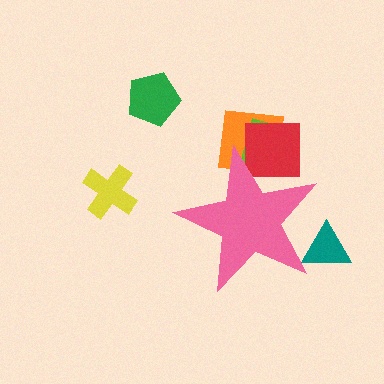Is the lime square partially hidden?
Yes, the lime square is partially hidden behind the pink star.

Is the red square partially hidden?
Yes, the red square is partially hidden behind the pink star.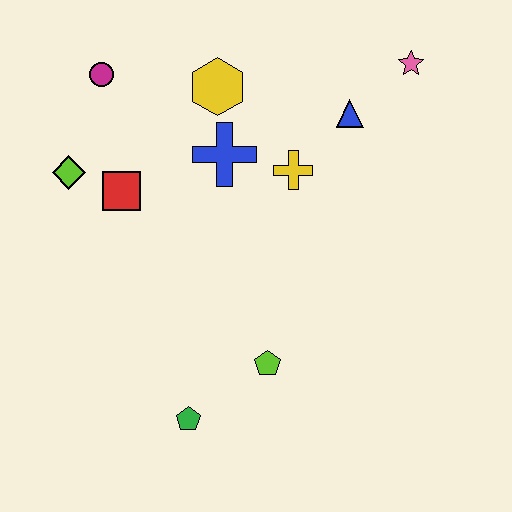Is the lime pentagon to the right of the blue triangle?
No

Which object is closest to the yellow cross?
The blue cross is closest to the yellow cross.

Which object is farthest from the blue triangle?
The green pentagon is farthest from the blue triangle.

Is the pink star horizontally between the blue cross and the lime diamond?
No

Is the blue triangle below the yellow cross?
No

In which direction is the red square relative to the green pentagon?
The red square is above the green pentagon.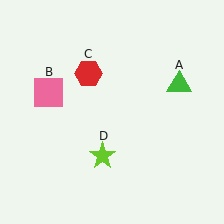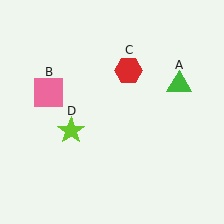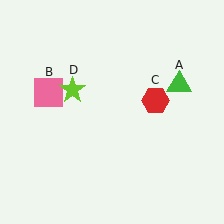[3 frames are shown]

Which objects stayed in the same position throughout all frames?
Green triangle (object A) and pink square (object B) remained stationary.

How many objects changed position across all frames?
2 objects changed position: red hexagon (object C), lime star (object D).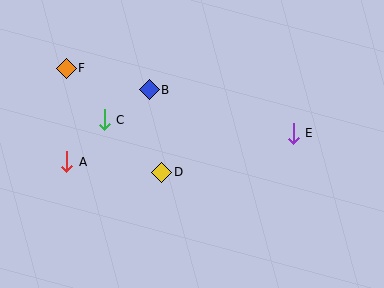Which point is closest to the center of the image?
Point D at (162, 172) is closest to the center.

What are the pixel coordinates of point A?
Point A is at (67, 162).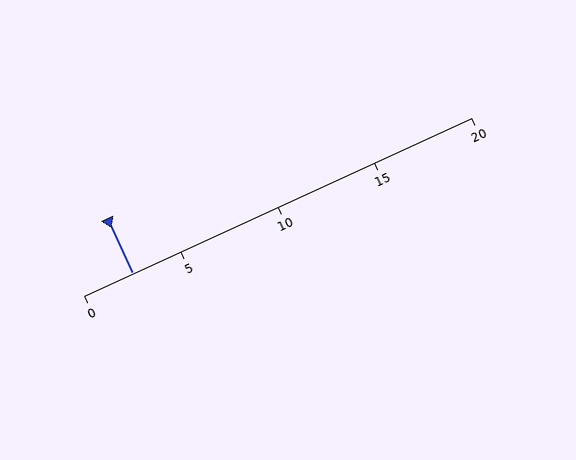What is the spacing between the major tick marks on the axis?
The major ticks are spaced 5 apart.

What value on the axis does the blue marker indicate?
The marker indicates approximately 2.5.